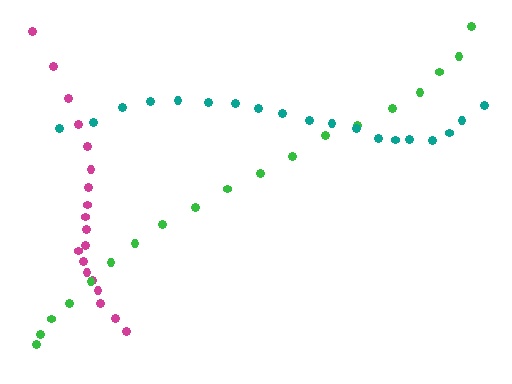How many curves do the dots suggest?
There are 3 distinct paths.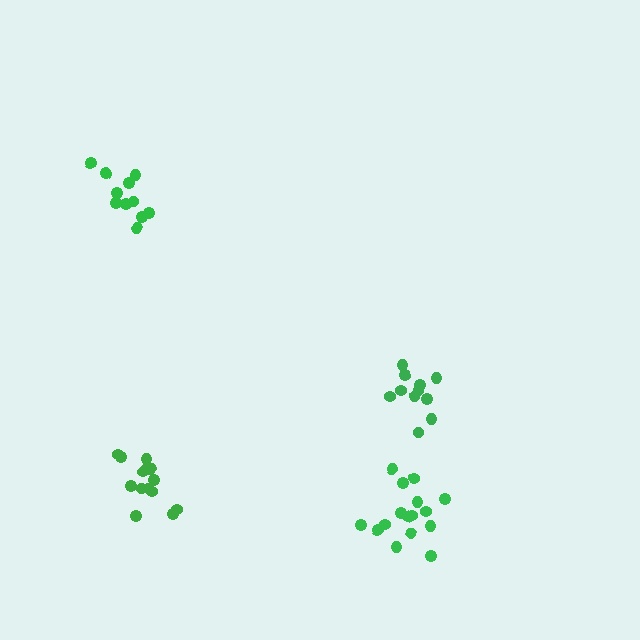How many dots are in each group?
Group 1: 11 dots, Group 2: 16 dots, Group 3: 15 dots, Group 4: 11 dots (53 total).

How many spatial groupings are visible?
There are 4 spatial groupings.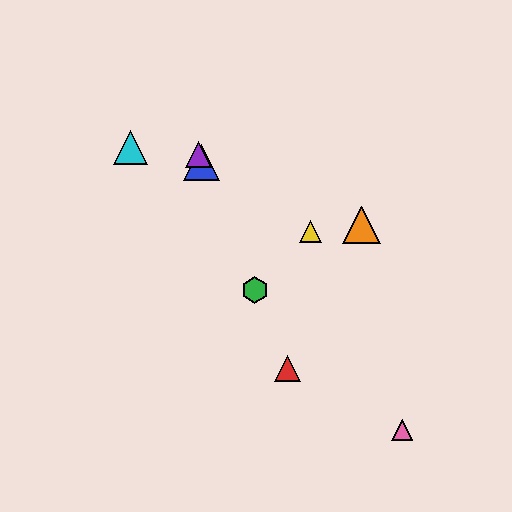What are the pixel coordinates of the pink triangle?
The pink triangle is at (402, 430).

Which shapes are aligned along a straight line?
The red triangle, the blue triangle, the green hexagon, the purple triangle are aligned along a straight line.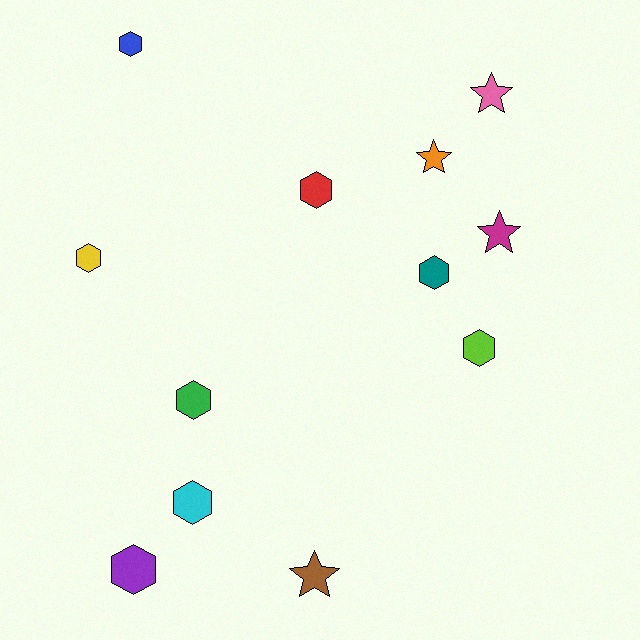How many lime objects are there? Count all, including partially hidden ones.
There is 1 lime object.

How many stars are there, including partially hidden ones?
There are 4 stars.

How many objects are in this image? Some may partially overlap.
There are 12 objects.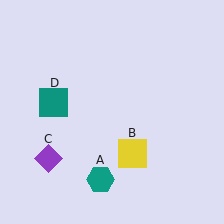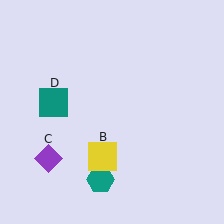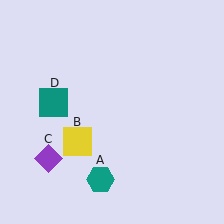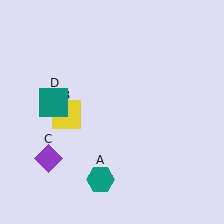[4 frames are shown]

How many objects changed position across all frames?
1 object changed position: yellow square (object B).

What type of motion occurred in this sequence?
The yellow square (object B) rotated clockwise around the center of the scene.